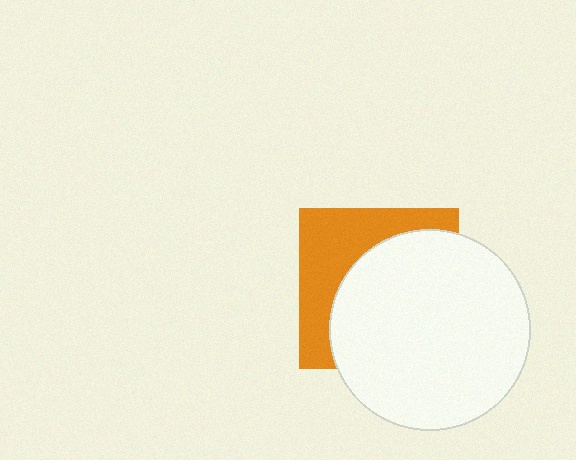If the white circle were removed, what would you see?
You would see the complete orange square.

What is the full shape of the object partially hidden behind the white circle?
The partially hidden object is an orange square.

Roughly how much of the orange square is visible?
A small part of it is visible (roughly 38%).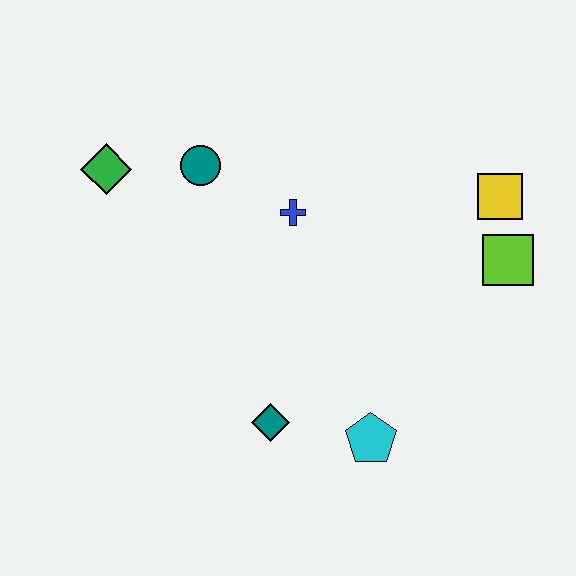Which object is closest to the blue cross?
The teal circle is closest to the blue cross.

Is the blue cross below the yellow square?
Yes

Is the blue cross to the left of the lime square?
Yes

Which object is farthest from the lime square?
The green diamond is farthest from the lime square.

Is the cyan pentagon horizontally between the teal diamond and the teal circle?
No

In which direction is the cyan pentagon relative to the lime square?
The cyan pentagon is below the lime square.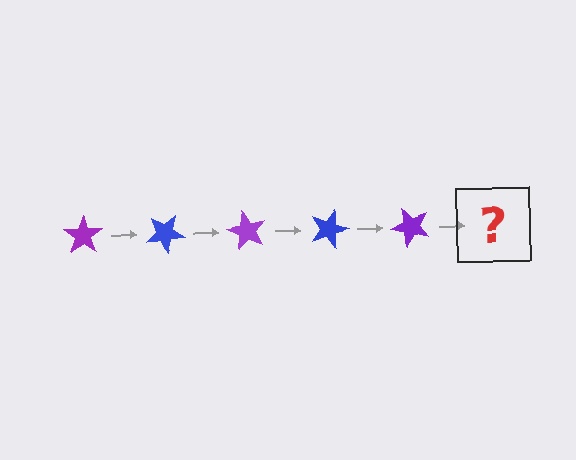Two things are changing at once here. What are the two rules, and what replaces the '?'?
The two rules are that it rotates 30 degrees each step and the color cycles through purple and blue. The '?' should be a blue star, rotated 150 degrees from the start.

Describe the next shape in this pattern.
It should be a blue star, rotated 150 degrees from the start.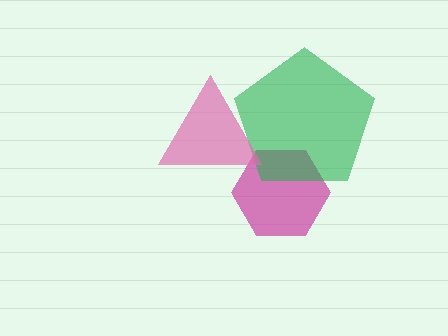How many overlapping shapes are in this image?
There are 3 overlapping shapes in the image.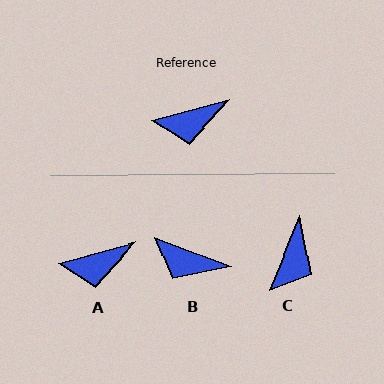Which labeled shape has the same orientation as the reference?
A.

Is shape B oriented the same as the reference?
No, it is off by about 36 degrees.